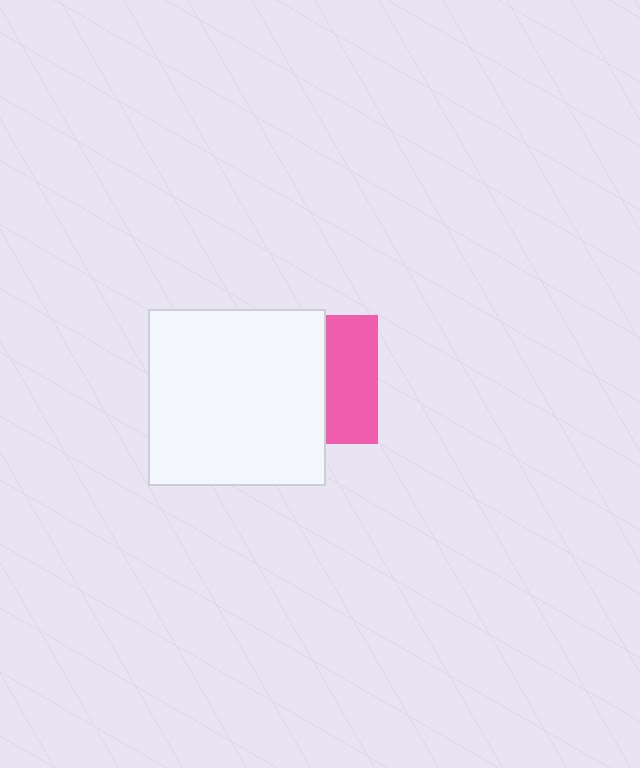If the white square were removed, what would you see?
You would see the complete pink square.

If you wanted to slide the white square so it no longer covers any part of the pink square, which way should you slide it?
Slide it left — that is the most direct way to separate the two shapes.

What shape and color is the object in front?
The object in front is a white square.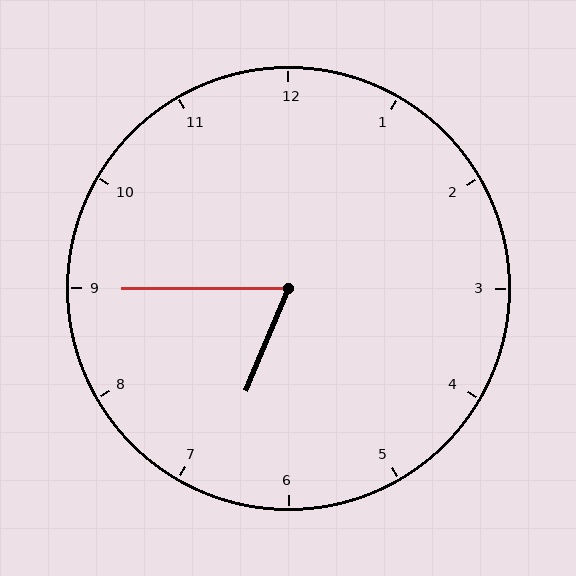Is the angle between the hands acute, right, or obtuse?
It is acute.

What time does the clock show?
6:45.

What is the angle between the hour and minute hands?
Approximately 68 degrees.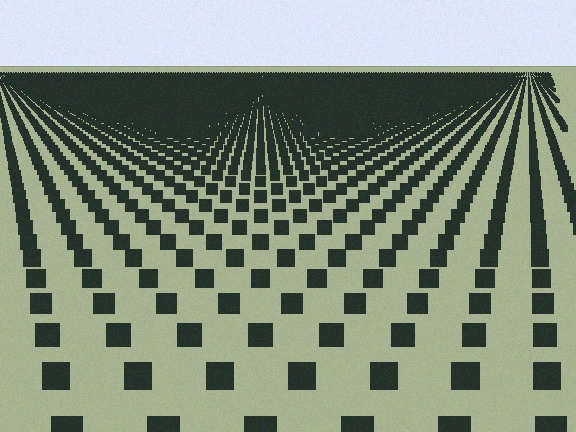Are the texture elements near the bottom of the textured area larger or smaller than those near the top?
Larger. Near the bottom, elements are closer to the viewer and appear at a bigger on-screen size.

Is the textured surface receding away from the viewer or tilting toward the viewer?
The surface is receding away from the viewer. Texture elements get smaller and denser toward the top.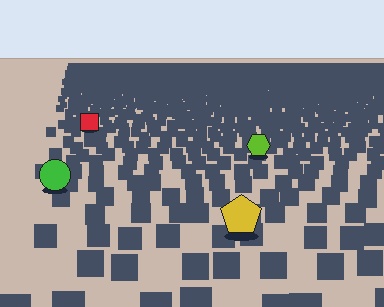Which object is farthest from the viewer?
The red square is farthest from the viewer. It appears smaller and the ground texture around it is denser.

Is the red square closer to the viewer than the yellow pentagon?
No. The yellow pentagon is closer — you can tell from the texture gradient: the ground texture is coarser near it.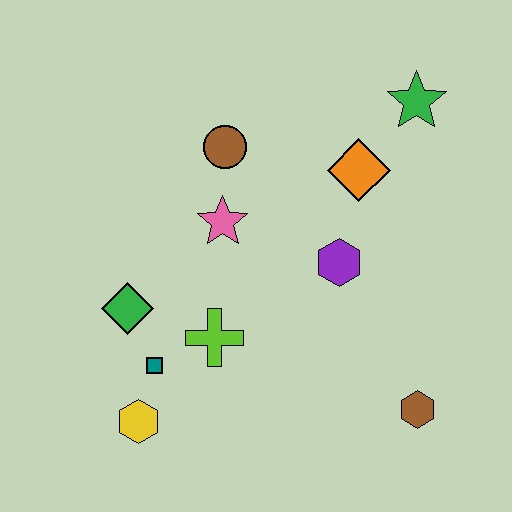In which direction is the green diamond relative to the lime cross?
The green diamond is to the left of the lime cross.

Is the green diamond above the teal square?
Yes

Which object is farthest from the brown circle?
The brown hexagon is farthest from the brown circle.